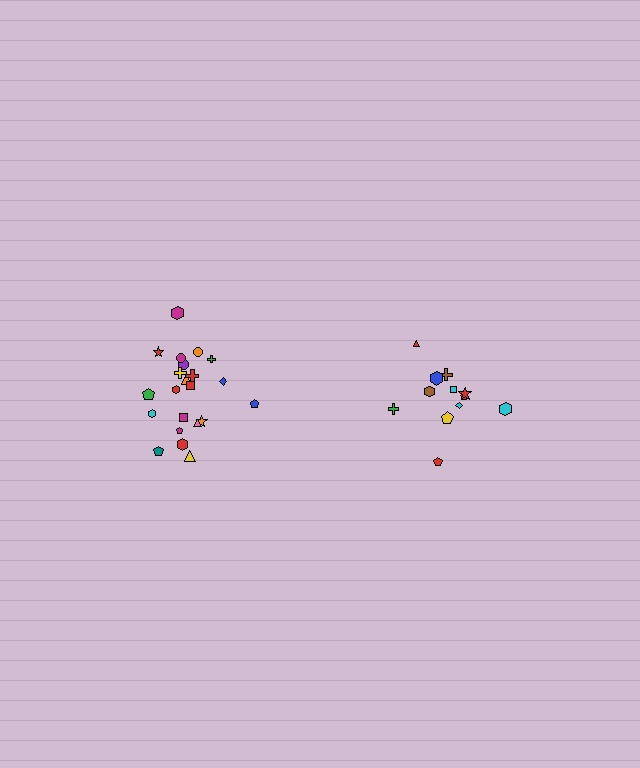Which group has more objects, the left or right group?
The left group.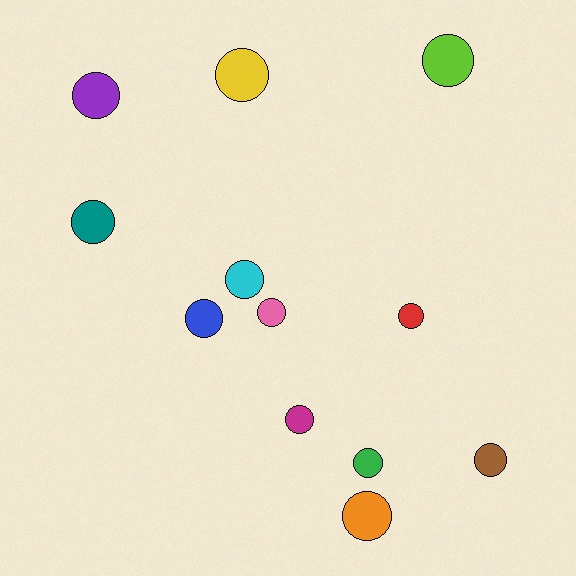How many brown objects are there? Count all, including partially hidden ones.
There is 1 brown object.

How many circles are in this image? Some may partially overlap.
There are 12 circles.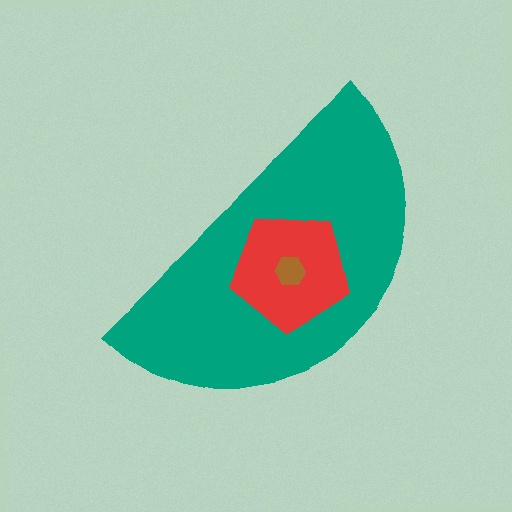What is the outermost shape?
The teal semicircle.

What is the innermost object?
The brown hexagon.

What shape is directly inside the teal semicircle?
The red pentagon.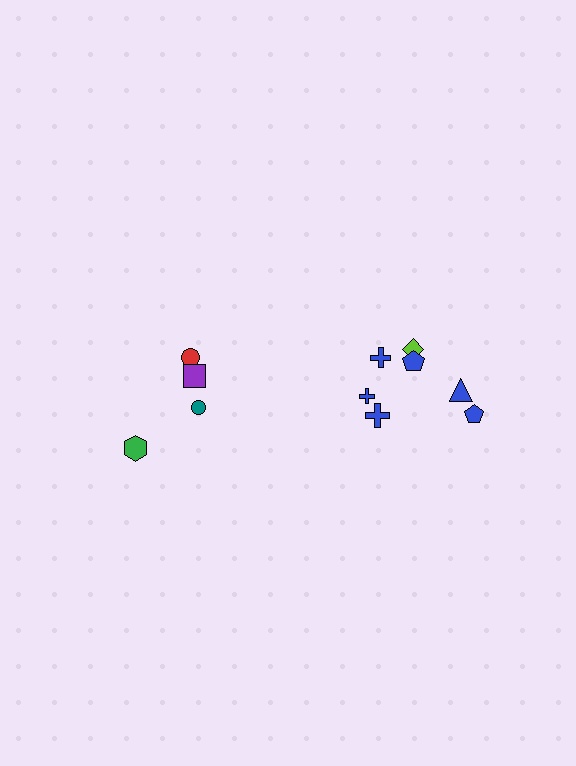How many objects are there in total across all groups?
There are 11 objects.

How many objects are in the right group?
There are 7 objects.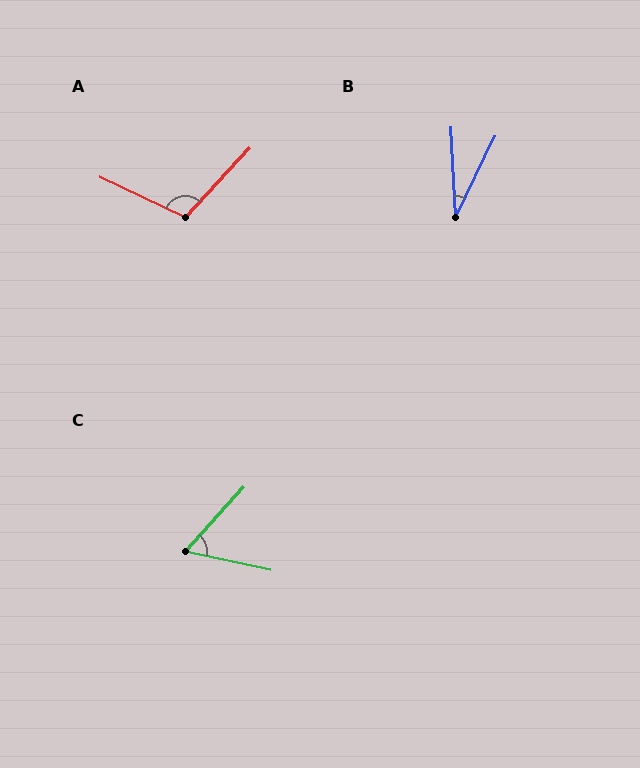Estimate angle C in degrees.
Approximately 60 degrees.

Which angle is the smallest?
B, at approximately 28 degrees.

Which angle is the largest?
A, at approximately 107 degrees.